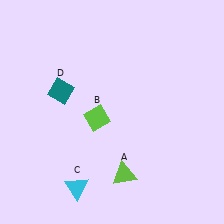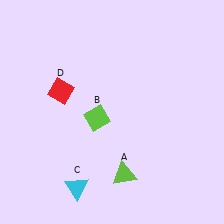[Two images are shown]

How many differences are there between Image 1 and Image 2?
There is 1 difference between the two images.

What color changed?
The diamond (D) changed from teal in Image 1 to red in Image 2.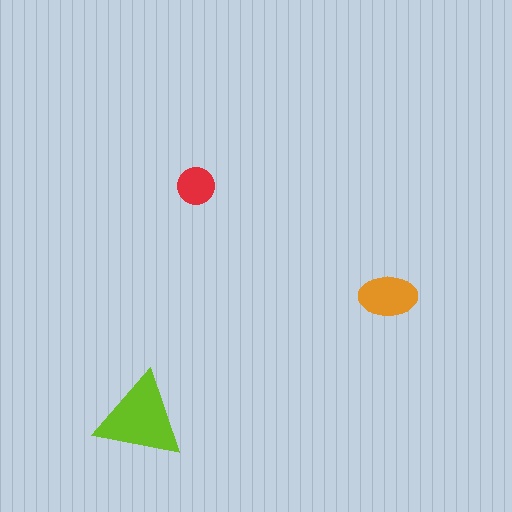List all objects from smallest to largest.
The red circle, the orange ellipse, the lime triangle.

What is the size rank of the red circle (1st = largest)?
3rd.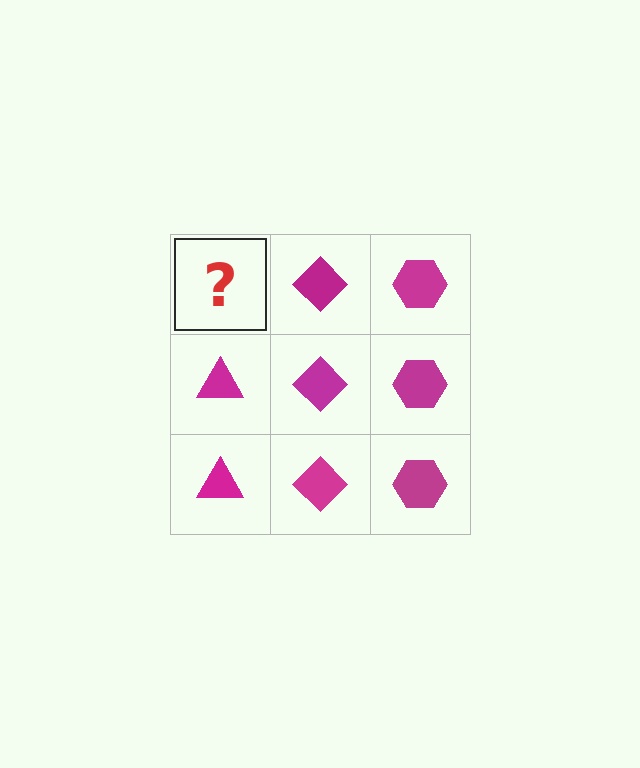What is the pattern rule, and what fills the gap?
The rule is that each column has a consistent shape. The gap should be filled with a magenta triangle.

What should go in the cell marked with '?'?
The missing cell should contain a magenta triangle.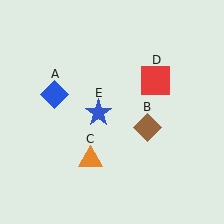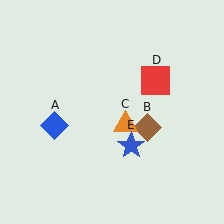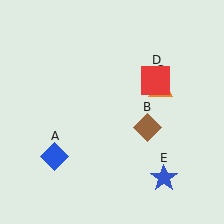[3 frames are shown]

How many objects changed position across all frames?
3 objects changed position: blue diamond (object A), orange triangle (object C), blue star (object E).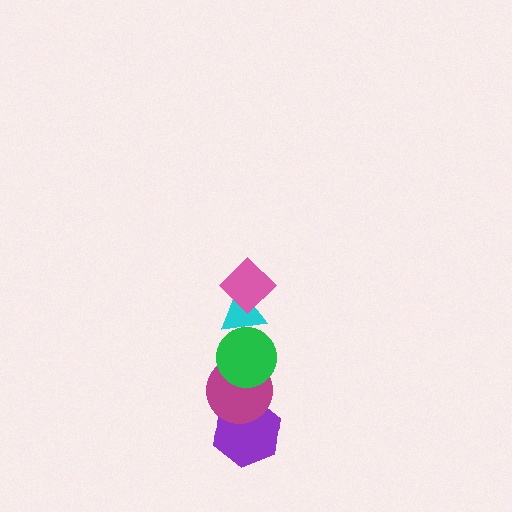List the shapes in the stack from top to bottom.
From top to bottom: the pink diamond, the cyan triangle, the green circle, the magenta circle, the purple hexagon.